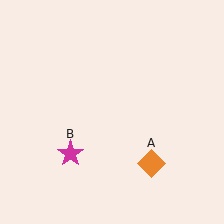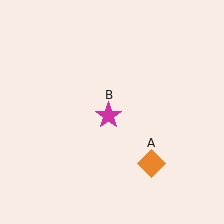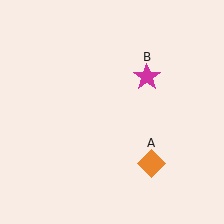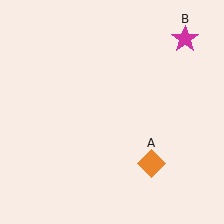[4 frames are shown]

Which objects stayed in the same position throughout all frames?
Orange diamond (object A) remained stationary.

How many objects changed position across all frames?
1 object changed position: magenta star (object B).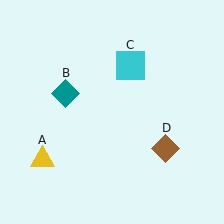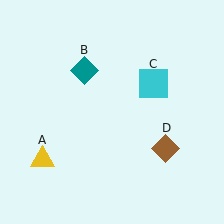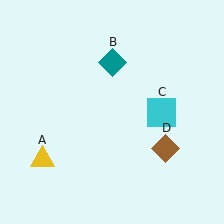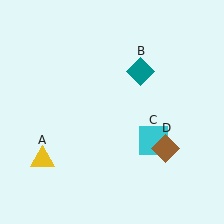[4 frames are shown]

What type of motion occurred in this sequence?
The teal diamond (object B), cyan square (object C) rotated clockwise around the center of the scene.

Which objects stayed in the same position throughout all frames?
Yellow triangle (object A) and brown diamond (object D) remained stationary.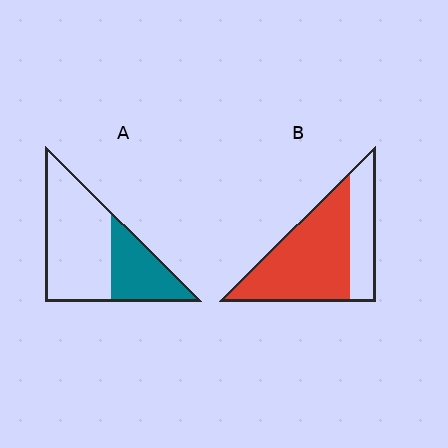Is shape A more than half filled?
No.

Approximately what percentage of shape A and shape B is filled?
A is approximately 35% and B is approximately 70%.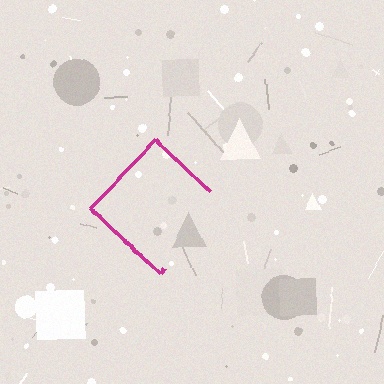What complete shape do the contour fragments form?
The contour fragments form a diamond.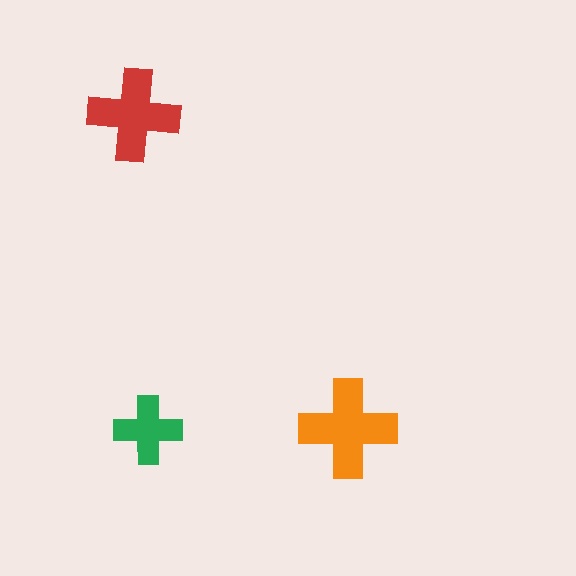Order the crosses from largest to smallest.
the orange one, the red one, the green one.